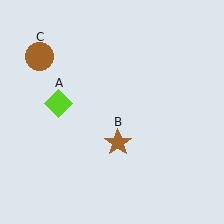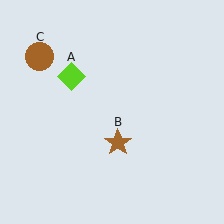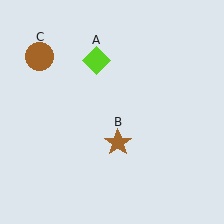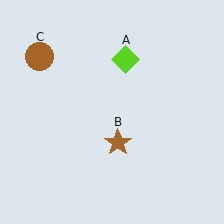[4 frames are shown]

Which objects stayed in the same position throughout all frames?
Brown star (object B) and brown circle (object C) remained stationary.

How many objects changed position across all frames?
1 object changed position: lime diamond (object A).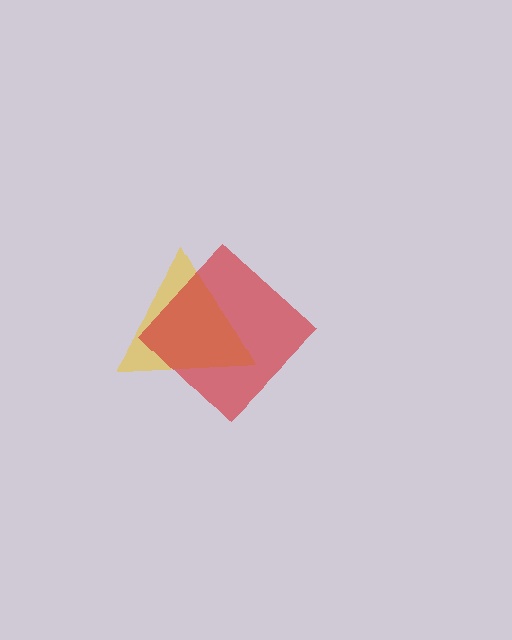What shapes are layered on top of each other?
The layered shapes are: a yellow triangle, a red diamond.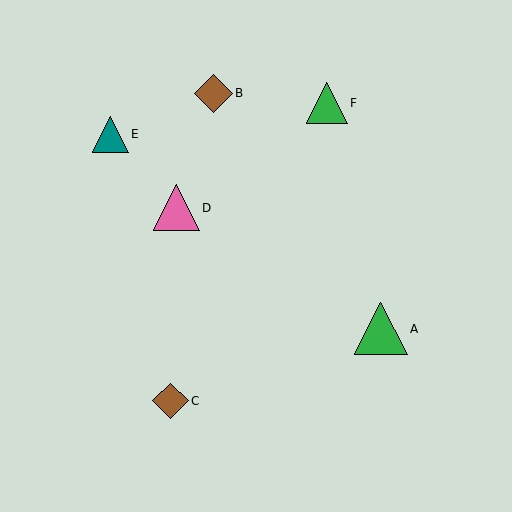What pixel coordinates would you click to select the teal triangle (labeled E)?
Click at (110, 135) to select the teal triangle E.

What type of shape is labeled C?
Shape C is a brown diamond.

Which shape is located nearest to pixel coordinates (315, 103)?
The green triangle (labeled F) at (327, 103) is nearest to that location.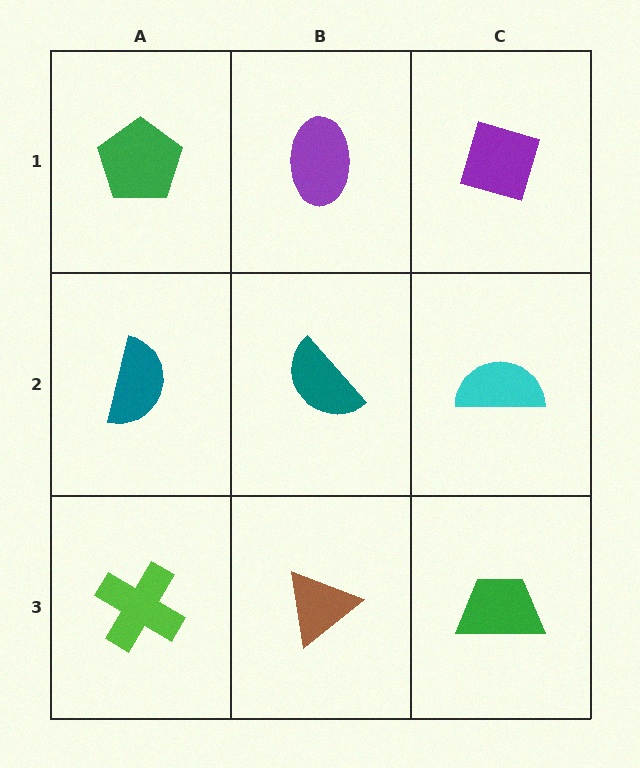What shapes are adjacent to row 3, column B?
A teal semicircle (row 2, column B), a lime cross (row 3, column A), a green trapezoid (row 3, column C).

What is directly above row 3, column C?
A cyan semicircle.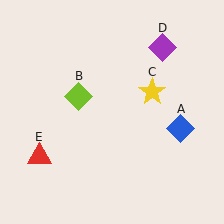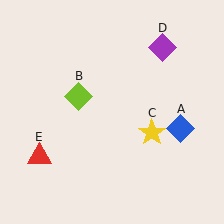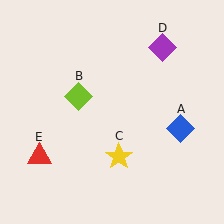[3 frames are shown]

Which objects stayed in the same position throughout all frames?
Blue diamond (object A) and lime diamond (object B) and purple diamond (object D) and red triangle (object E) remained stationary.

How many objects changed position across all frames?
1 object changed position: yellow star (object C).